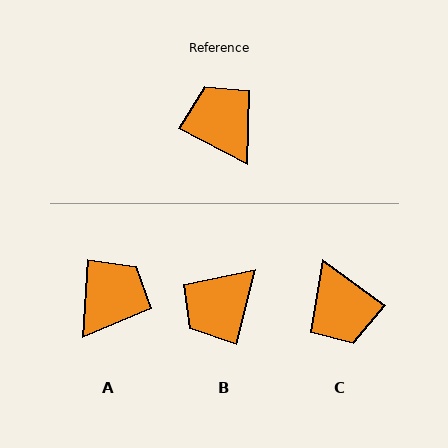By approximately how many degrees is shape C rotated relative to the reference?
Approximately 172 degrees counter-clockwise.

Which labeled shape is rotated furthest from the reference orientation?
C, about 172 degrees away.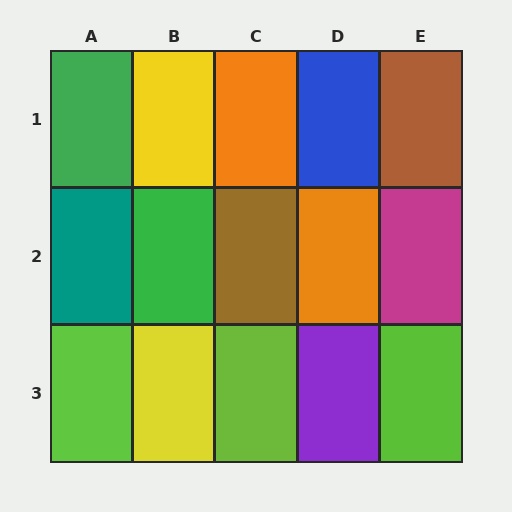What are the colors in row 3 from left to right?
Lime, yellow, lime, purple, lime.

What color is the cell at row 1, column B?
Yellow.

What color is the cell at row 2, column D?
Orange.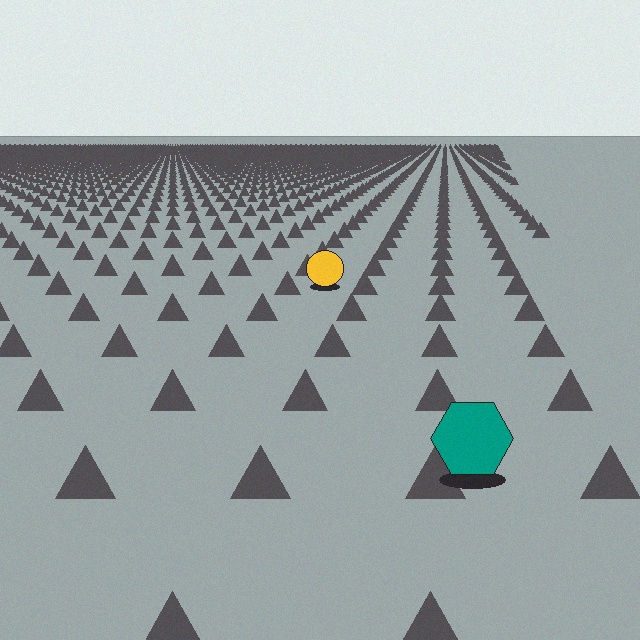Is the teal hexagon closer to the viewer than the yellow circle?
Yes. The teal hexagon is closer — you can tell from the texture gradient: the ground texture is coarser near it.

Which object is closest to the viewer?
The teal hexagon is closest. The texture marks near it are larger and more spread out.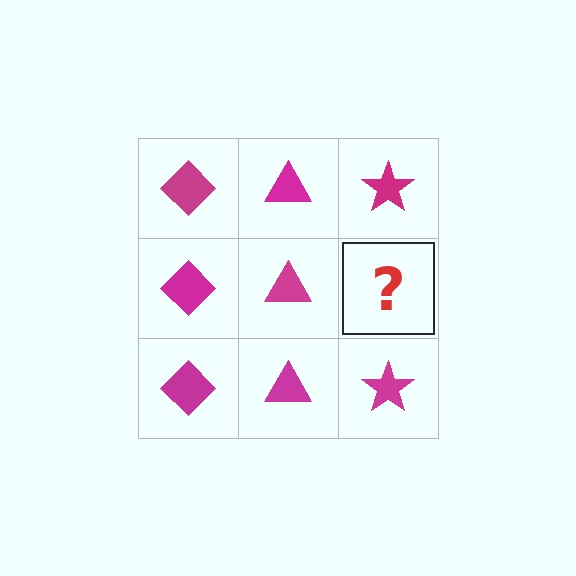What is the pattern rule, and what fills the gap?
The rule is that each column has a consistent shape. The gap should be filled with a magenta star.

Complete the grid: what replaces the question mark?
The question mark should be replaced with a magenta star.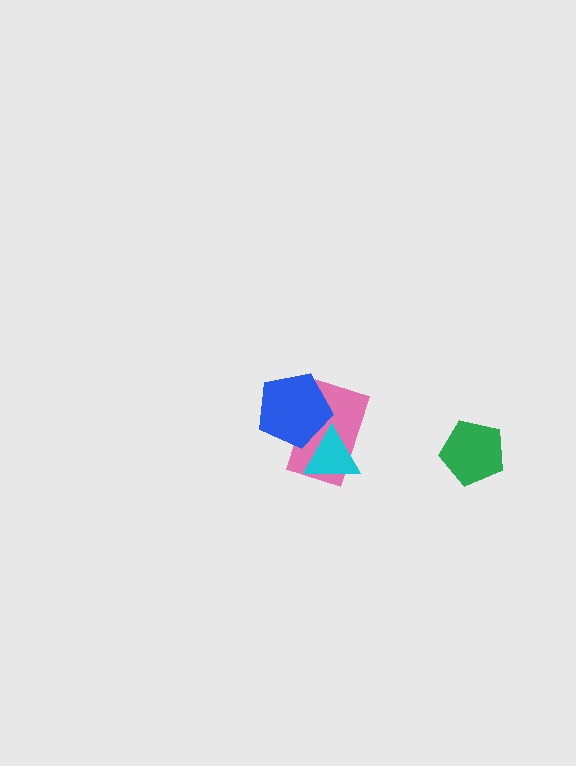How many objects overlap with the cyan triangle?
2 objects overlap with the cyan triangle.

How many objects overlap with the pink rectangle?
2 objects overlap with the pink rectangle.